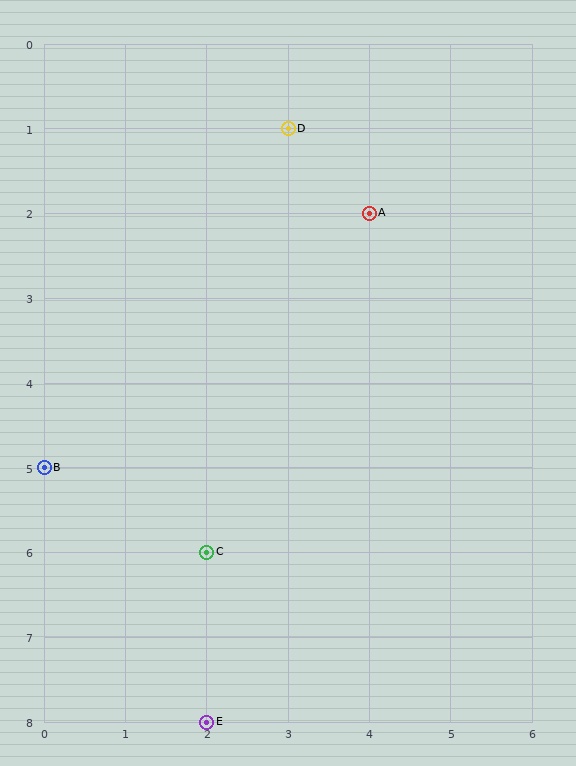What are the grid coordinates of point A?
Point A is at grid coordinates (4, 2).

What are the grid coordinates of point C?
Point C is at grid coordinates (2, 6).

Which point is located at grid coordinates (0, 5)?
Point B is at (0, 5).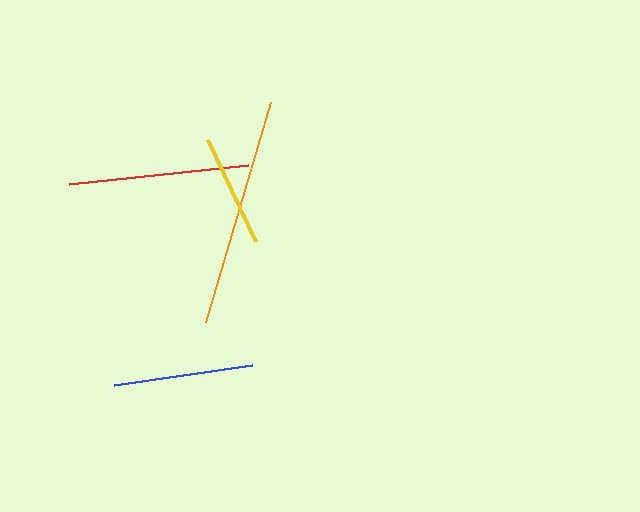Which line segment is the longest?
The orange line is the longest at approximately 229 pixels.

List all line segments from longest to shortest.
From longest to shortest: orange, red, blue, yellow.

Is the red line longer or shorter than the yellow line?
The red line is longer than the yellow line.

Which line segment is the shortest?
The yellow line is the shortest at approximately 113 pixels.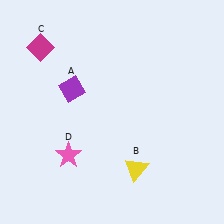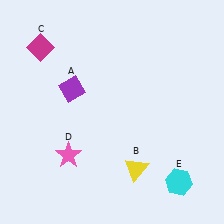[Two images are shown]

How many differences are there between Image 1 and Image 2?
There is 1 difference between the two images.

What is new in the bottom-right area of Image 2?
A cyan hexagon (E) was added in the bottom-right area of Image 2.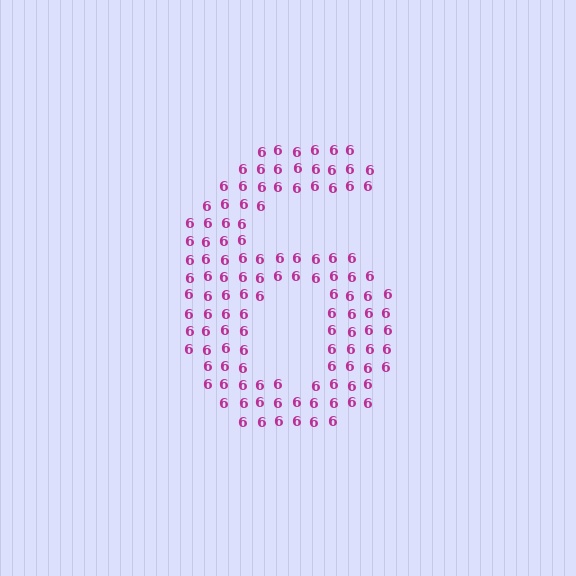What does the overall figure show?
The overall figure shows the digit 6.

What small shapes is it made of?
It is made of small digit 6's.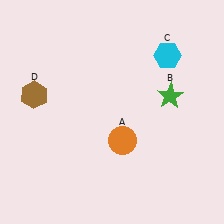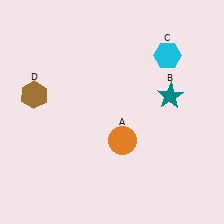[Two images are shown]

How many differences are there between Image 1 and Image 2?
There is 1 difference between the two images.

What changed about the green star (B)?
In Image 1, B is green. In Image 2, it changed to teal.